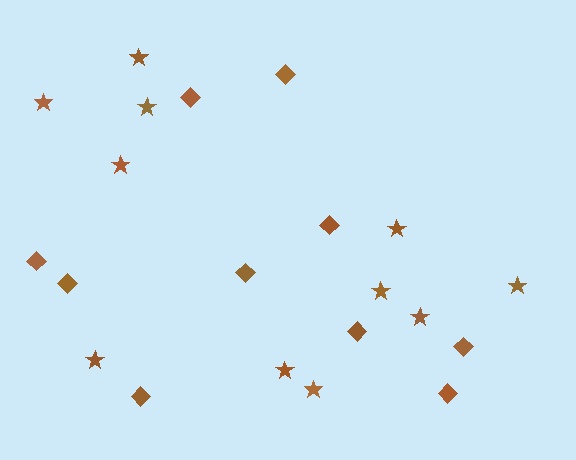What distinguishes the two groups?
There are 2 groups: one group of stars (11) and one group of diamonds (10).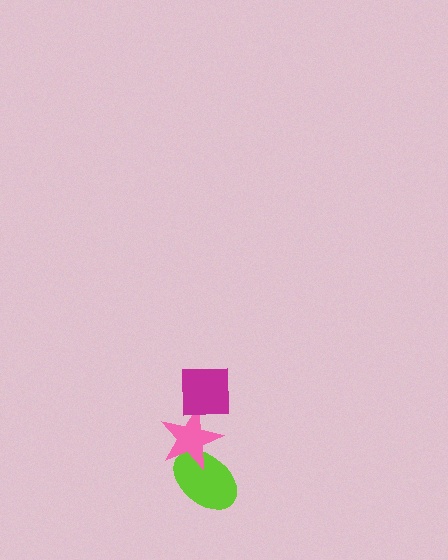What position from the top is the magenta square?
The magenta square is 1st from the top.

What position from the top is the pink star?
The pink star is 2nd from the top.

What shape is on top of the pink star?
The magenta square is on top of the pink star.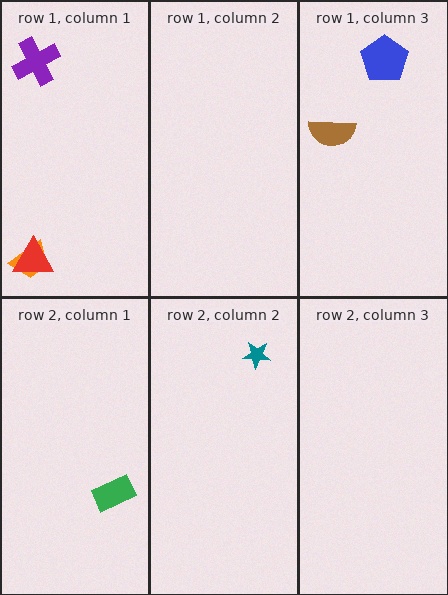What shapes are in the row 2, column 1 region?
The green rectangle.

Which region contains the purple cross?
The row 1, column 1 region.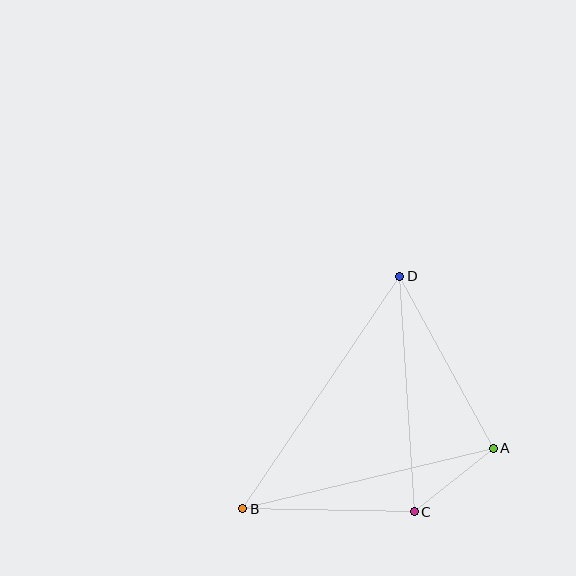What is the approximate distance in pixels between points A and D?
The distance between A and D is approximately 196 pixels.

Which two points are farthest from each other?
Points B and D are farthest from each other.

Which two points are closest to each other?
Points A and C are closest to each other.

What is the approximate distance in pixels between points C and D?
The distance between C and D is approximately 236 pixels.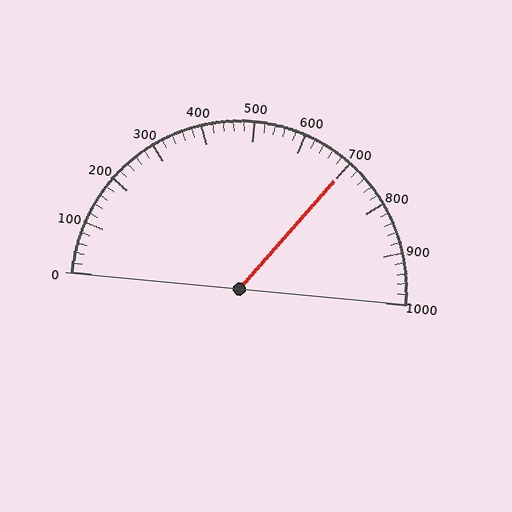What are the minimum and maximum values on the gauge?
The gauge ranges from 0 to 1000.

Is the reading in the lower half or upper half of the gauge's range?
The reading is in the upper half of the range (0 to 1000).